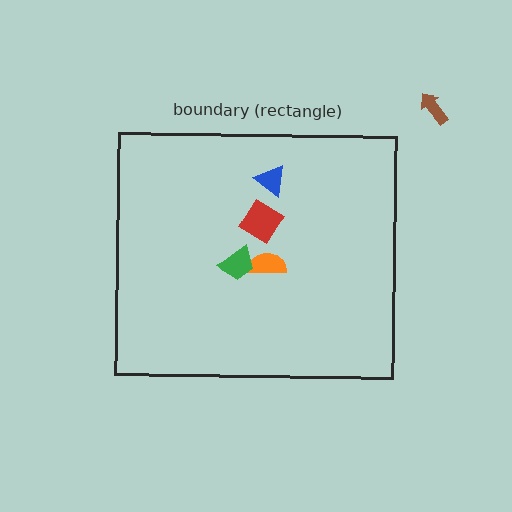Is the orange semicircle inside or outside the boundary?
Inside.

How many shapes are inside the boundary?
4 inside, 1 outside.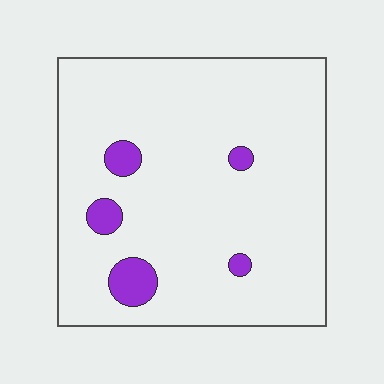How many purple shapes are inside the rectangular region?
5.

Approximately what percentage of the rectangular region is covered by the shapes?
Approximately 5%.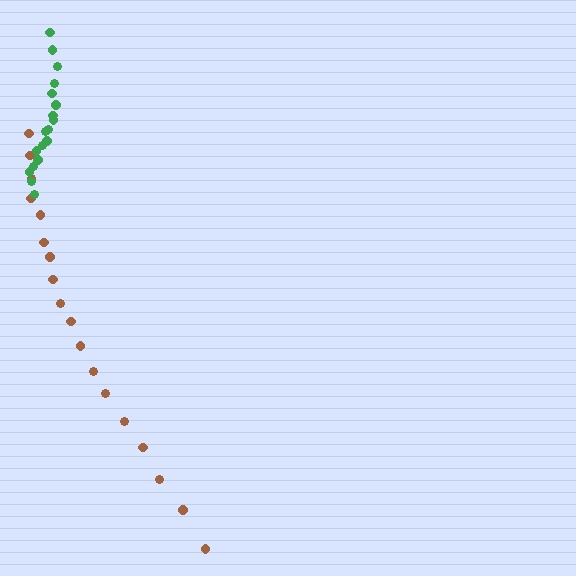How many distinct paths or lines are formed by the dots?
There are 2 distinct paths.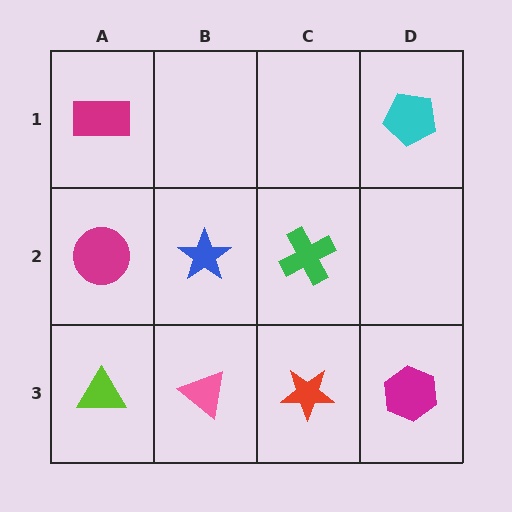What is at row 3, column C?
A red star.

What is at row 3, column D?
A magenta hexagon.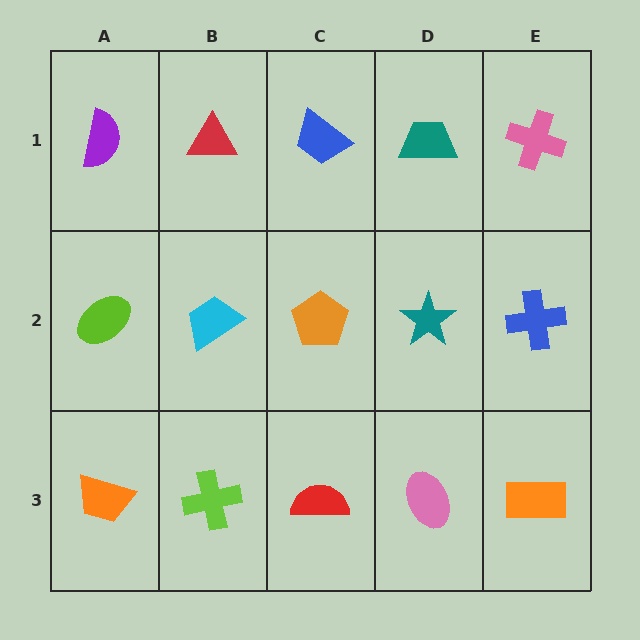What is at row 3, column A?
An orange trapezoid.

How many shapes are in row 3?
5 shapes.